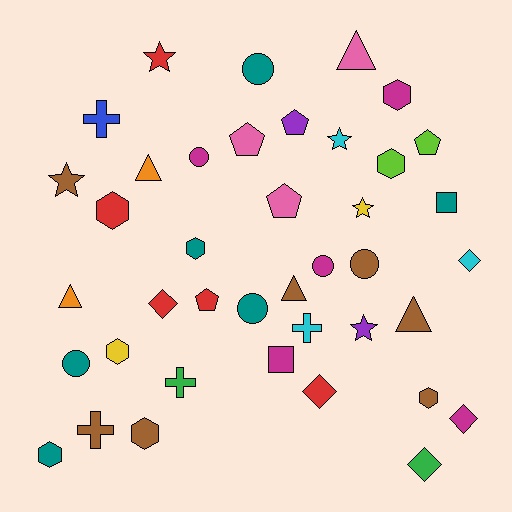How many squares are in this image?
There are 2 squares.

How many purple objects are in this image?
There are 2 purple objects.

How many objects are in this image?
There are 40 objects.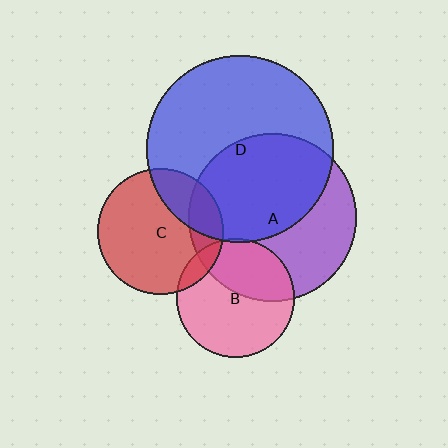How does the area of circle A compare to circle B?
Approximately 2.0 times.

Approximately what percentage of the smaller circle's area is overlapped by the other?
Approximately 25%.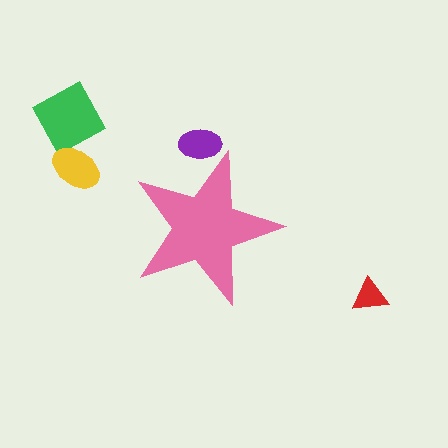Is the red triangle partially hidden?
No, the red triangle is fully visible.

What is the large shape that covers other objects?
A pink star.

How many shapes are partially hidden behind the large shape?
1 shape is partially hidden.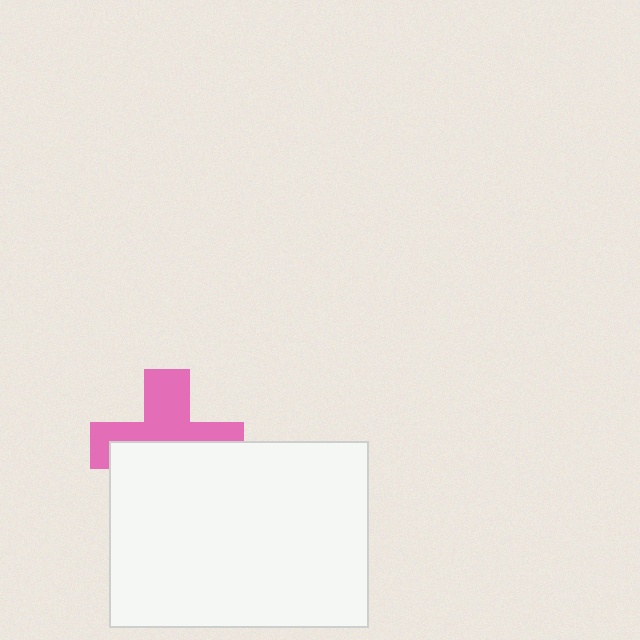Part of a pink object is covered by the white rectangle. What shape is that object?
It is a cross.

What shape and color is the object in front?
The object in front is a white rectangle.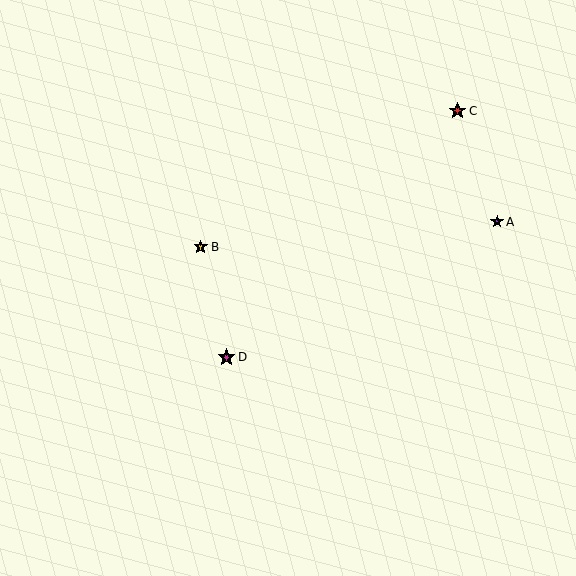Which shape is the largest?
The magenta star (labeled D) is the largest.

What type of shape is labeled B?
Shape B is a yellow star.